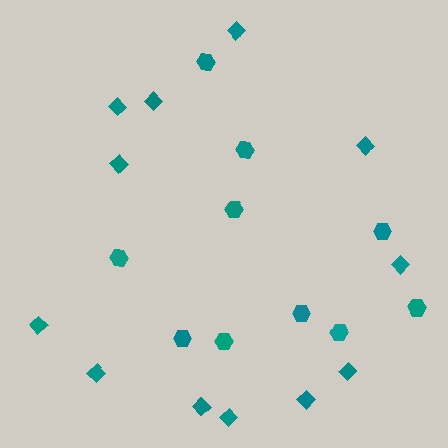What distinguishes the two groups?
There are 2 groups: one group of hexagons (10) and one group of diamonds (12).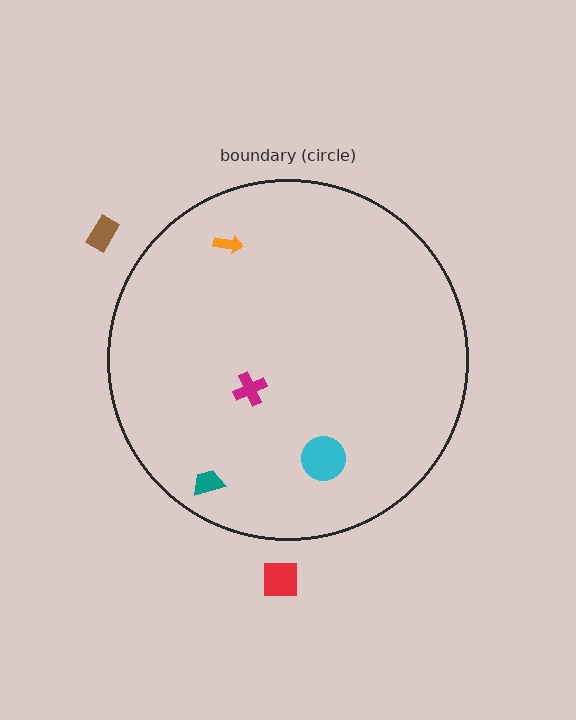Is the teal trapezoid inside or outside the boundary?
Inside.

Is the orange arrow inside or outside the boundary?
Inside.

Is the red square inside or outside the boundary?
Outside.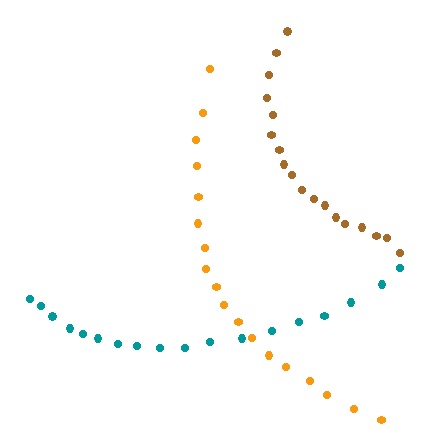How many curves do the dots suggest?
There are 3 distinct paths.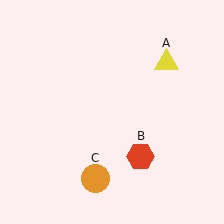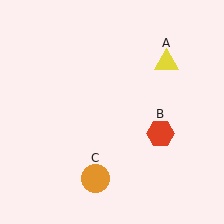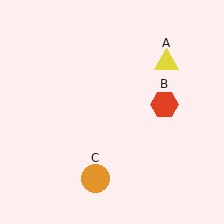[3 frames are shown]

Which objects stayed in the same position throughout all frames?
Yellow triangle (object A) and orange circle (object C) remained stationary.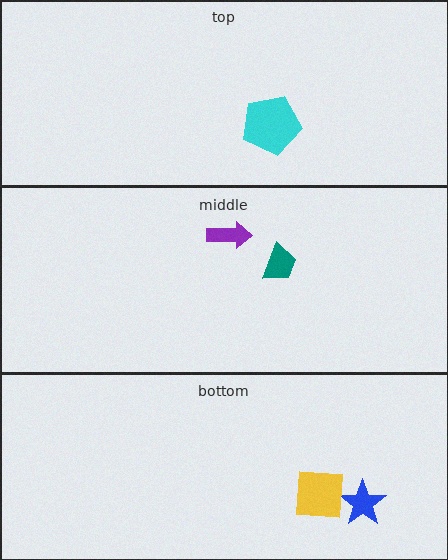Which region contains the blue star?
The bottom region.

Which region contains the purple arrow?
The middle region.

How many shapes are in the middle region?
2.